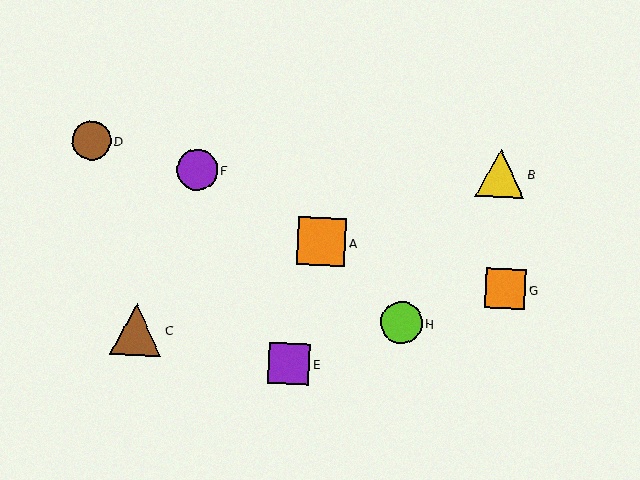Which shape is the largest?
The brown triangle (labeled C) is the largest.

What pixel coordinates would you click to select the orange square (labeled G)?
Click at (505, 289) to select the orange square G.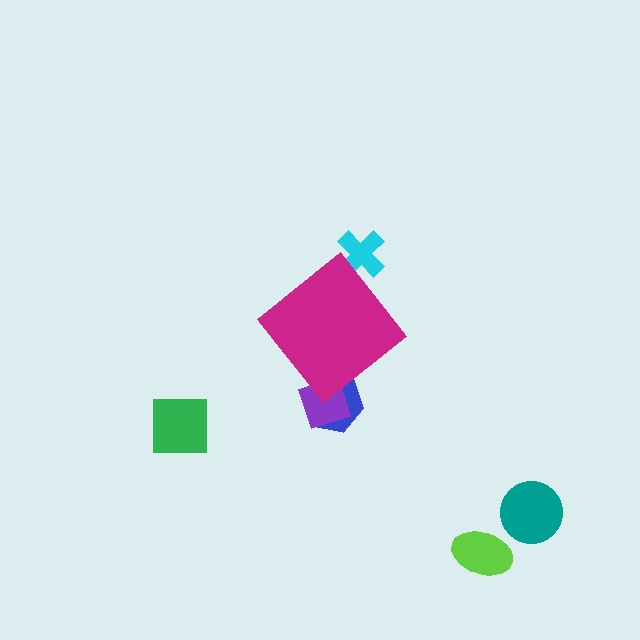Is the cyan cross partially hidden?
Yes, the cyan cross is partially hidden behind the magenta diamond.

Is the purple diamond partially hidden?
Yes, the purple diamond is partially hidden behind the magenta diamond.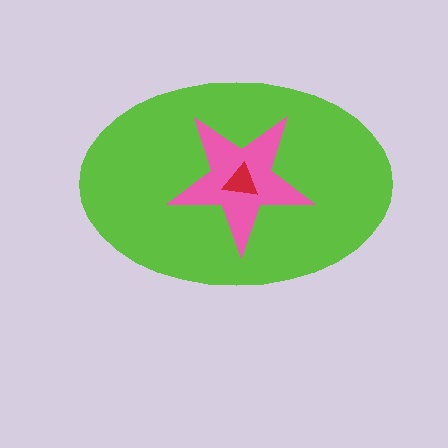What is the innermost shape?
The red triangle.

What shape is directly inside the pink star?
The red triangle.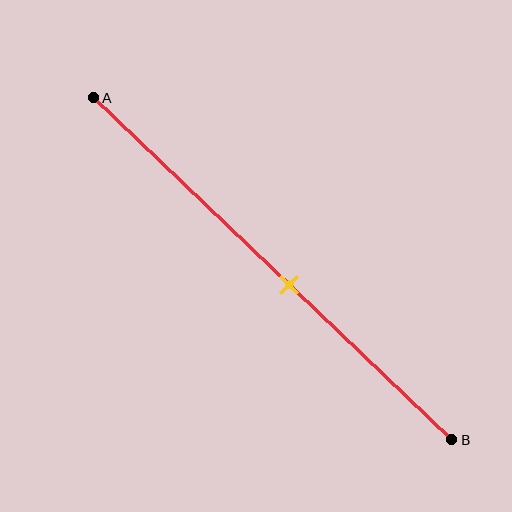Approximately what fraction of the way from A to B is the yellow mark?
The yellow mark is approximately 55% of the way from A to B.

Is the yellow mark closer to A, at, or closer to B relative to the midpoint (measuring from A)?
The yellow mark is closer to point B than the midpoint of segment AB.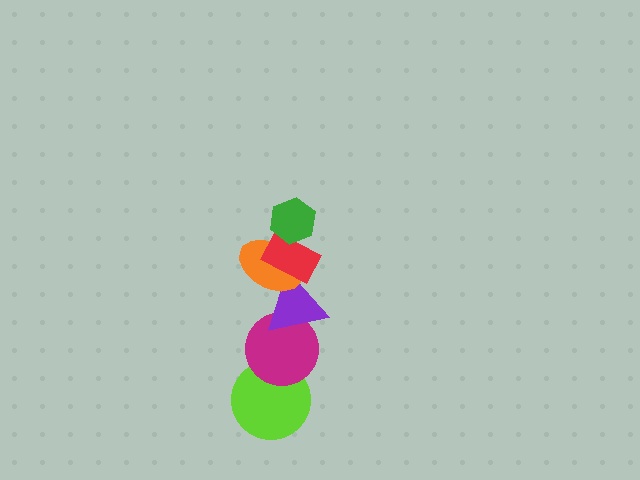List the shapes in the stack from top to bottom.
From top to bottom: the green hexagon, the red rectangle, the orange ellipse, the purple triangle, the magenta circle, the lime circle.